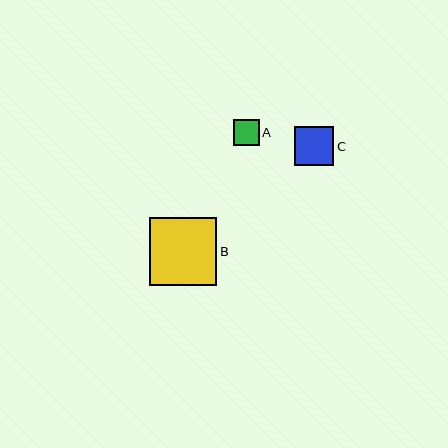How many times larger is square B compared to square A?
Square B is approximately 2.6 times the size of square A.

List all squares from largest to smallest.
From largest to smallest: B, C, A.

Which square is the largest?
Square B is the largest with a size of approximately 67 pixels.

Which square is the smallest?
Square A is the smallest with a size of approximately 26 pixels.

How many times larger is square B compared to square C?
Square B is approximately 1.7 times the size of square C.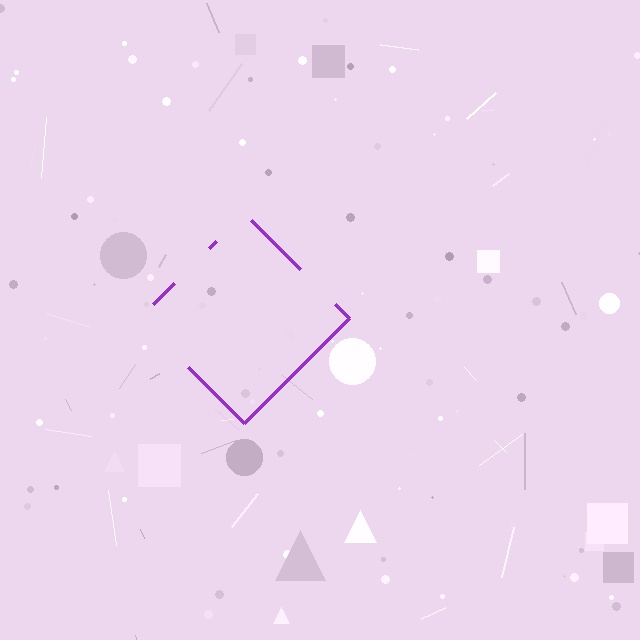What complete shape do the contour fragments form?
The contour fragments form a diamond.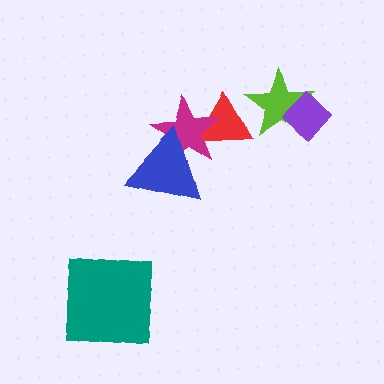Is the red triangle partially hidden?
Yes, it is partially covered by another shape.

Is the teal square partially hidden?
No, no other shape covers it.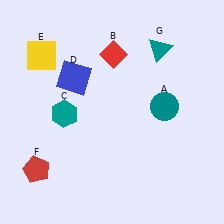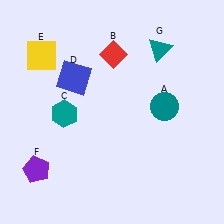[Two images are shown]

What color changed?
The pentagon (F) changed from red in Image 1 to purple in Image 2.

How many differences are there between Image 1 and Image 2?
There is 1 difference between the two images.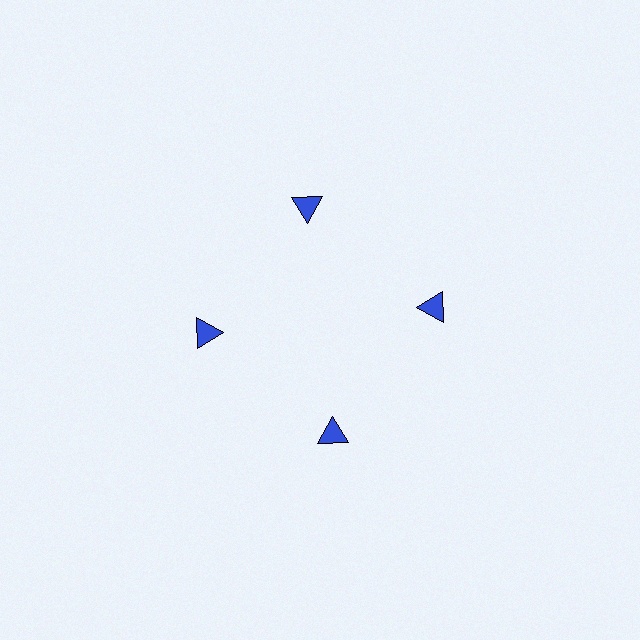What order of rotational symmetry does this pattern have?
This pattern has 4-fold rotational symmetry.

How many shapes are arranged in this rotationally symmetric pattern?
There are 4 shapes, arranged in 4 groups of 1.